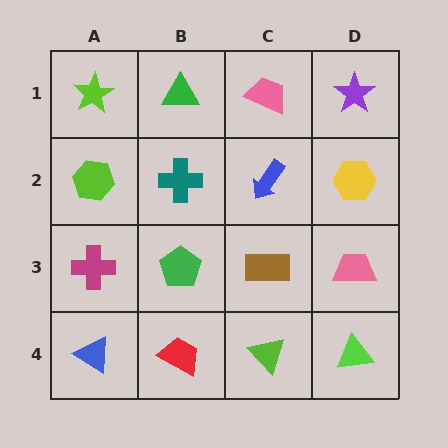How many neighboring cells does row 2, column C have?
4.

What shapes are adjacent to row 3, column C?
A blue arrow (row 2, column C), a lime triangle (row 4, column C), a green pentagon (row 3, column B), a pink trapezoid (row 3, column D).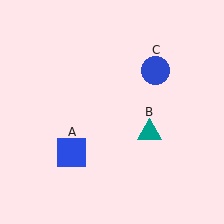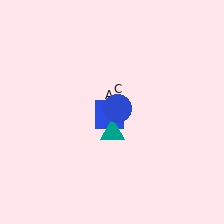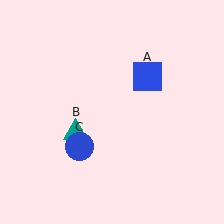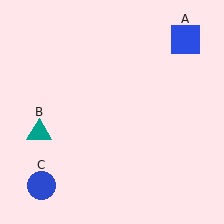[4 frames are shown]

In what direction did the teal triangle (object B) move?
The teal triangle (object B) moved left.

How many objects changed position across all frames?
3 objects changed position: blue square (object A), teal triangle (object B), blue circle (object C).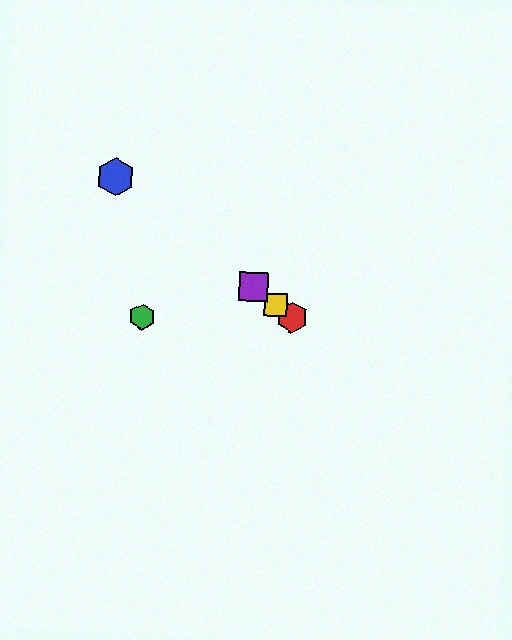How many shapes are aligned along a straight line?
4 shapes (the red hexagon, the blue hexagon, the yellow square, the purple square) are aligned along a straight line.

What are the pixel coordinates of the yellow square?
The yellow square is at (276, 305).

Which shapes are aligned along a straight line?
The red hexagon, the blue hexagon, the yellow square, the purple square are aligned along a straight line.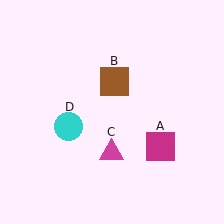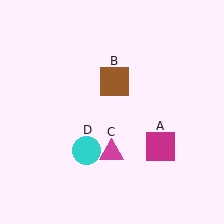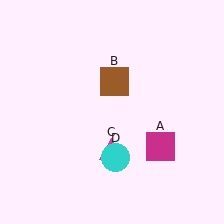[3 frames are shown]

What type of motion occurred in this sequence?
The cyan circle (object D) rotated counterclockwise around the center of the scene.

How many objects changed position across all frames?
1 object changed position: cyan circle (object D).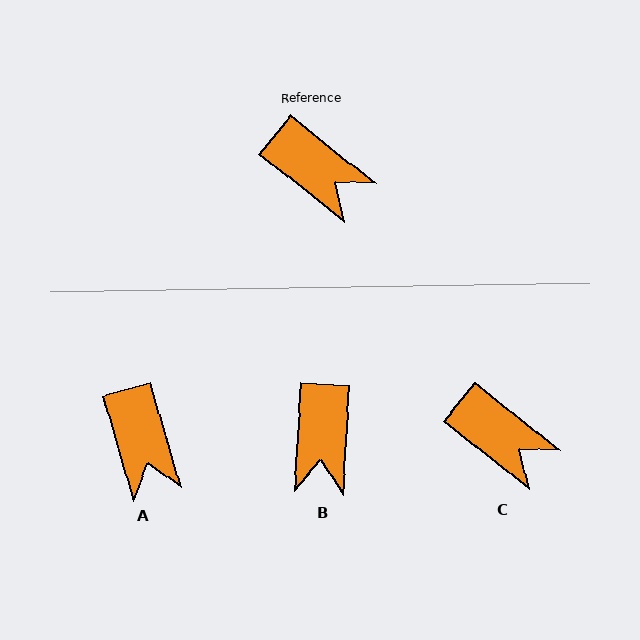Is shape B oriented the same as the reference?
No, it is off by about 55 degrees.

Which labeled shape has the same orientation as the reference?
C.